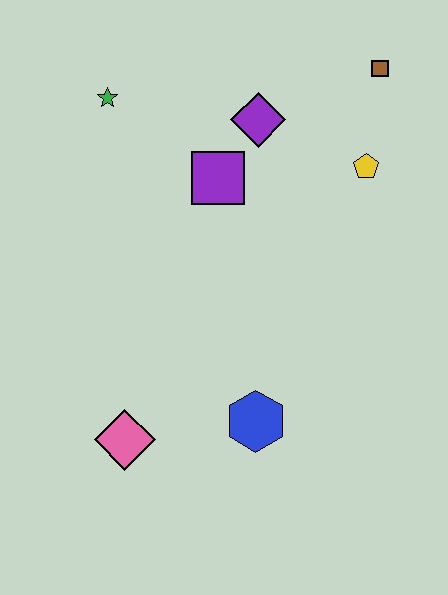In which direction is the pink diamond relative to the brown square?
The pink diamond is below the brown square.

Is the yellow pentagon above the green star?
No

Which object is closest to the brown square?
The yellow pentagon is closest to the brown square.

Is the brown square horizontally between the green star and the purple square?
No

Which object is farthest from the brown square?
The pink diamond is farthest from the brown square.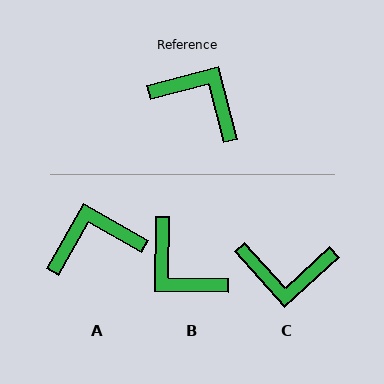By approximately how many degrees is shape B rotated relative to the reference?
Approximately 164 degrees counter-clockwise.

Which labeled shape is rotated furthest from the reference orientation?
B, about 164 degrees away.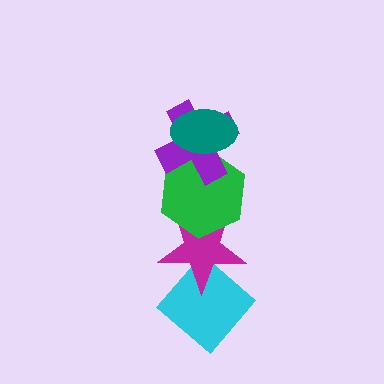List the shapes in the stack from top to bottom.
From top to bottom: the teal ellipse, the purple cross, the green hexagon, the magenta star, the cyan diamond.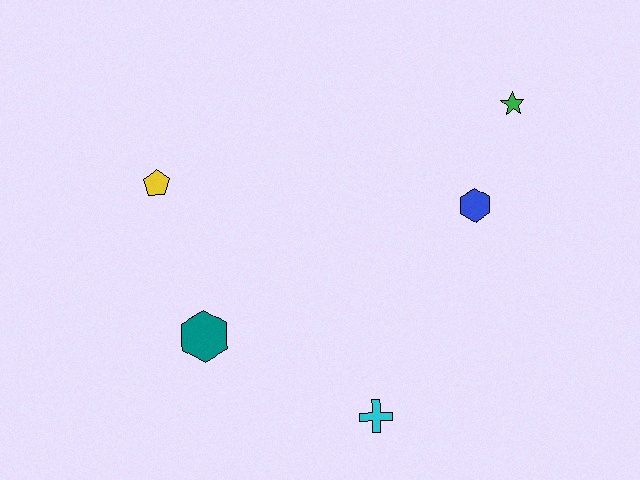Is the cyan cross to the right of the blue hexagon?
No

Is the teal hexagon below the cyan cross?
No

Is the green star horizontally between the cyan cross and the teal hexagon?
No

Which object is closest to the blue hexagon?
The green star is closest to the blue hexagon.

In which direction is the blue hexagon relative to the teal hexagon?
The blue hexagon is to the right of the teal hexagon.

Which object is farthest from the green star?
The teal hexagon is farthest from the green star.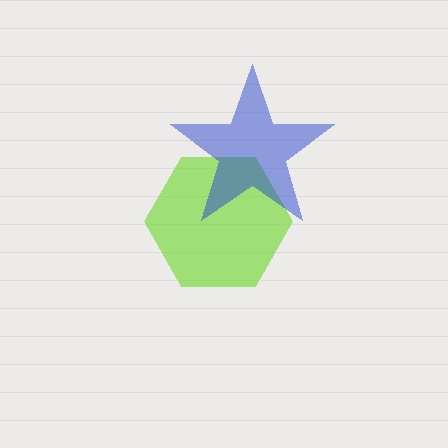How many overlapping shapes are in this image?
There are 2 overlapping shapes in the image.